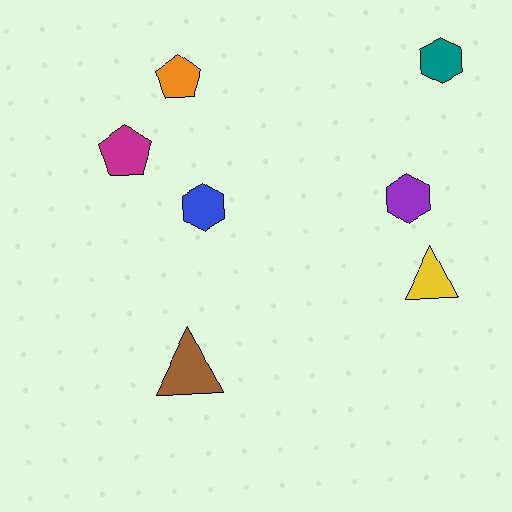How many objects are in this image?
There are 7 objects.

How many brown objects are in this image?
There is 1 brown object.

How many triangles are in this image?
There are 2 triangles.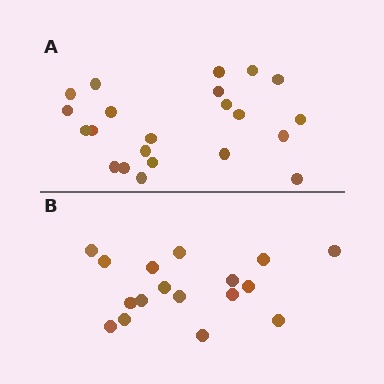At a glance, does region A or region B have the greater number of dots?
Region A (the top region) has more dots.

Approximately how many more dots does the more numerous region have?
Region A has about 5 more dots than region B.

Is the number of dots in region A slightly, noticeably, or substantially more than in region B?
Region A has noticeably more, but not dramatically so. The ratio is roughly 1.3 to 1.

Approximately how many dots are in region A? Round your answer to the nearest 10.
About 20 dots. (The exact count is 22, which rounds to 20.)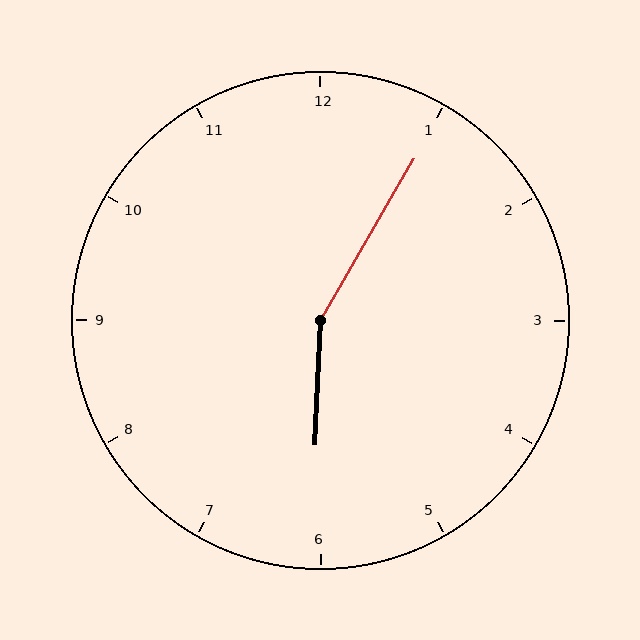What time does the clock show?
6:05.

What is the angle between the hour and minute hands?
Approximately 152 degrees.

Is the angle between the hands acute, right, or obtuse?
It is obtuse.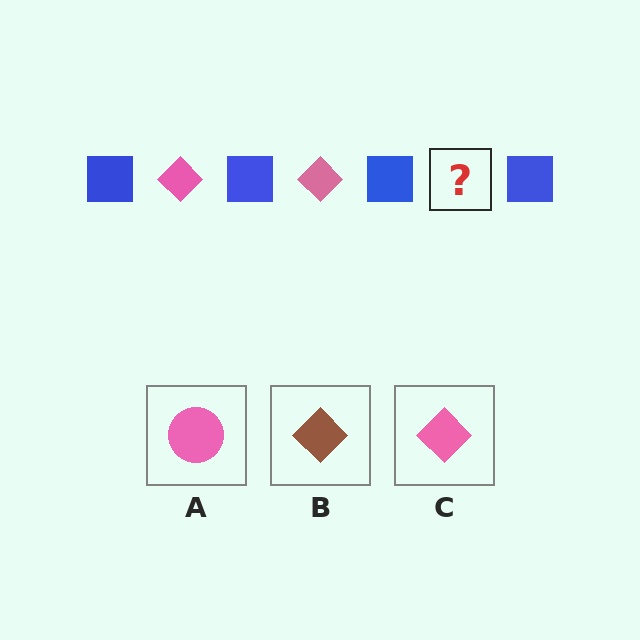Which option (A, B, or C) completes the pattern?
C.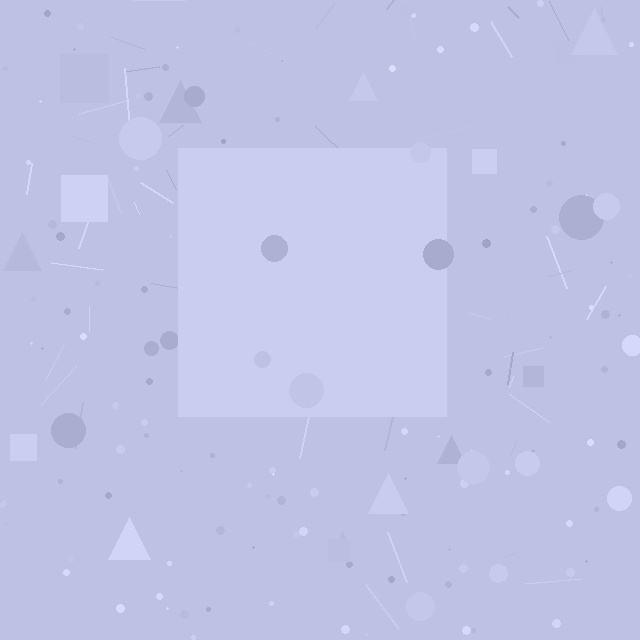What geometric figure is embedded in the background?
A square is embedded in the background.